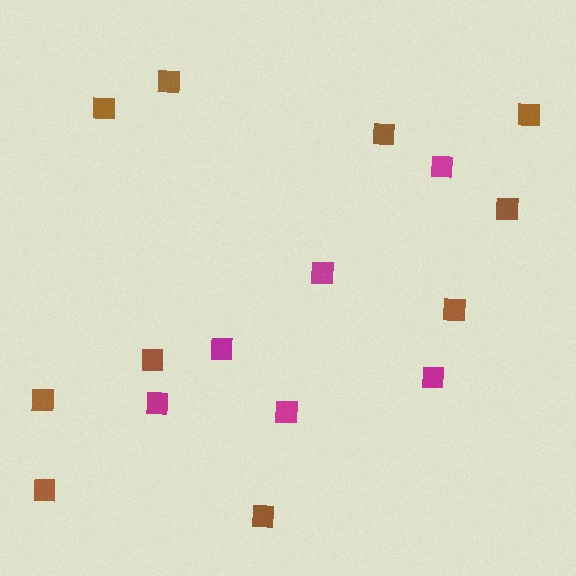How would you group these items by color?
There are 2 groups: one group of brown squares (10) and one group of magenta squares (6).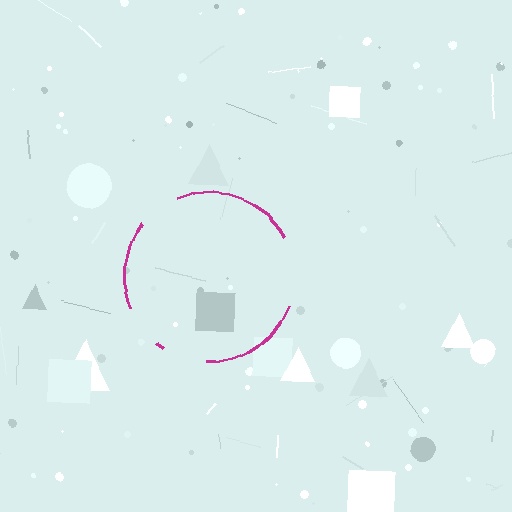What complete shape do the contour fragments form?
The contour fragments form a circle.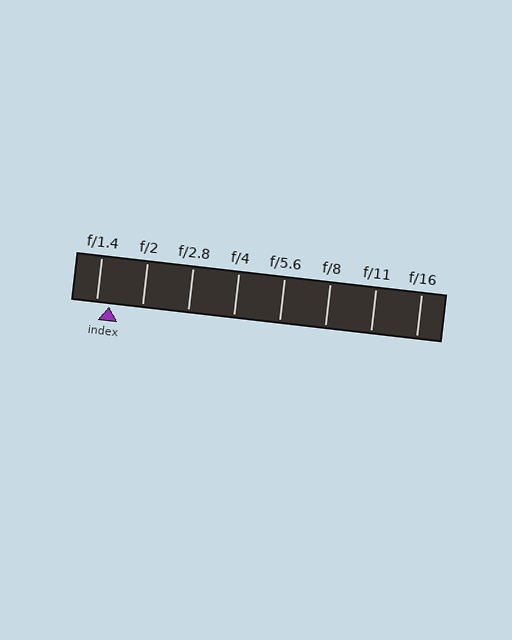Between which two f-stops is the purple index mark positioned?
The index mark is between f/1.4 and f/2.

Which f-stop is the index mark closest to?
The index mark is closest to f/1.4.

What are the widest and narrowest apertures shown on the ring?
The widest aperture shown is f/1.4 and the narrowest is f/16.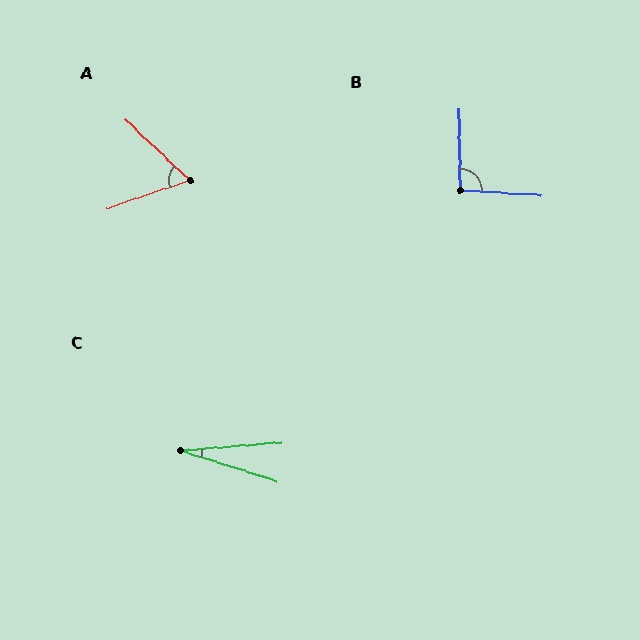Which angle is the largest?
B, at approximately 94 degrees.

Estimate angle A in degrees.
Approximately 62 degrees.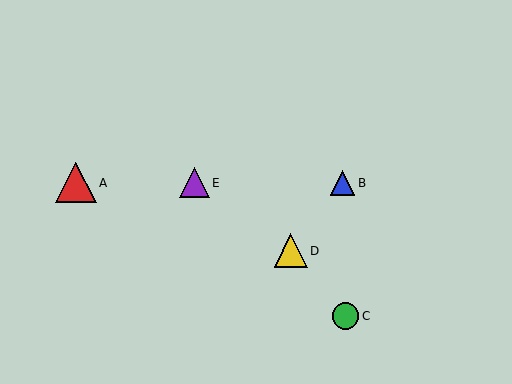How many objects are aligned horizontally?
3 objects (A, B, E) are aligned horizontally.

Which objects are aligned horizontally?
Objects A, B, E are aligned horizontally.